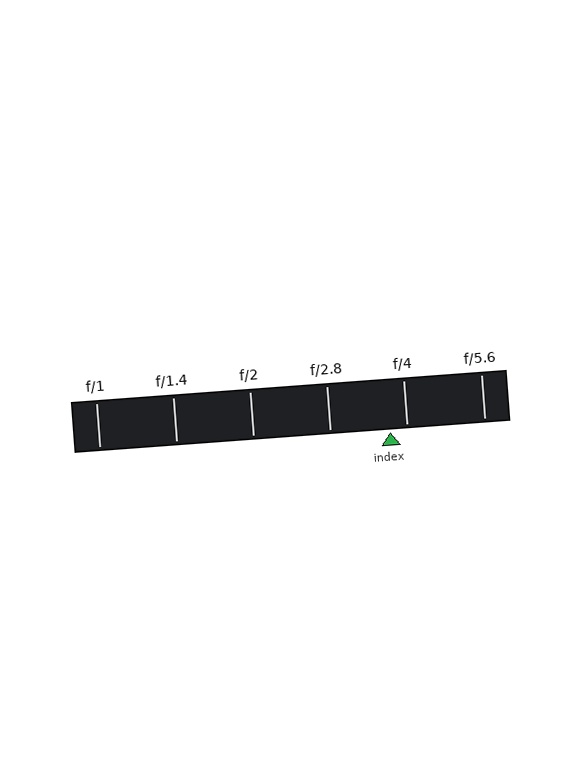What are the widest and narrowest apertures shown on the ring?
The widest aperture shown is f/1 and the narrowest is f/5.6.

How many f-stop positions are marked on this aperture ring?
There are 6 f-stop positions marked.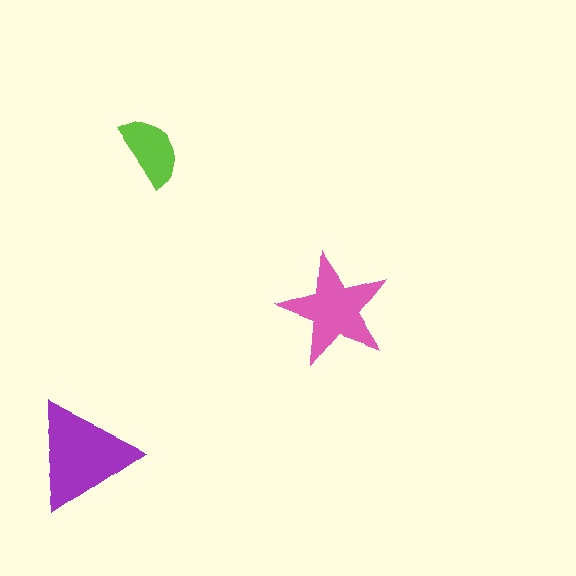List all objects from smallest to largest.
The lime semicircle, the pink star, the purple triangle.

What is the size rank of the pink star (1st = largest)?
2nd.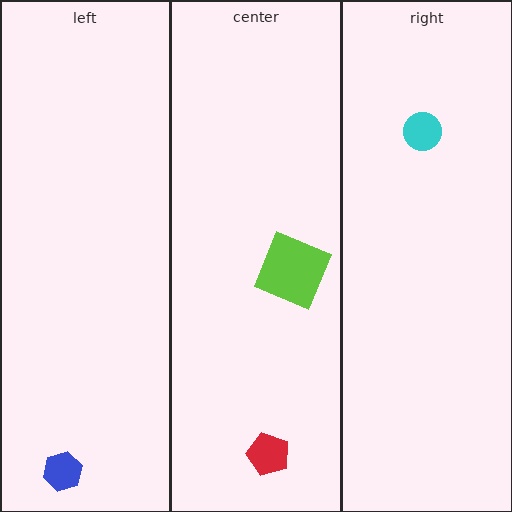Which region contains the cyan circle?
The right region.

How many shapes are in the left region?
1.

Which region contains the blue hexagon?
The left region.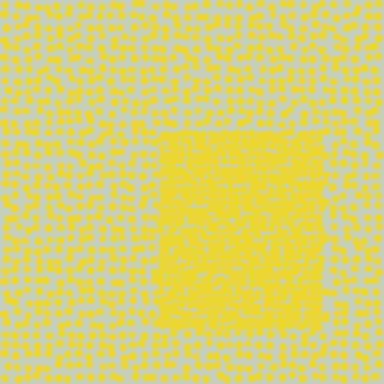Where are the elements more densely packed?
The elements are more densely packed inside the rectangle boundary.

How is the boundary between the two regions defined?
The boundary is defined by a change in element density (approximately 2.4x ratio). All elements are the same color, size, and shape.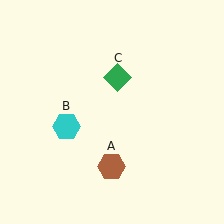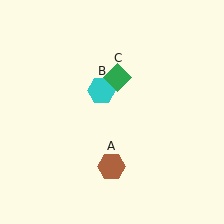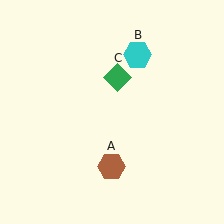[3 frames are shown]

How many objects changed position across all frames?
1 object changed position: cyan hexagon (object B).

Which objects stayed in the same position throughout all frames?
Brown hexagon (object A) and green diamond (object C) remained stationary.